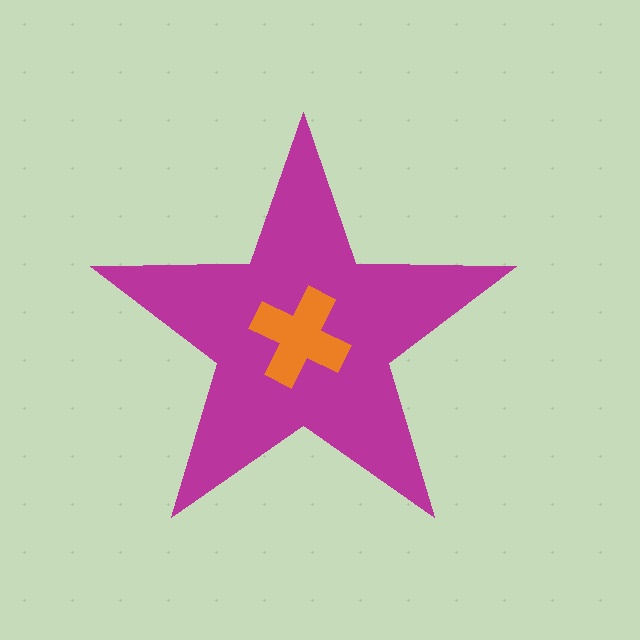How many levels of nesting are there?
2.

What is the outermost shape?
The magenta star.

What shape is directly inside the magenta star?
The orange cross.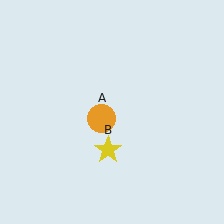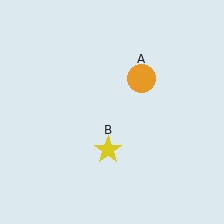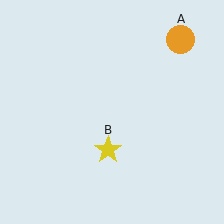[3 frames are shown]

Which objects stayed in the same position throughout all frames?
Yellow star (object B) remained stationary.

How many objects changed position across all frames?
1 object changed position: orange circle (object A).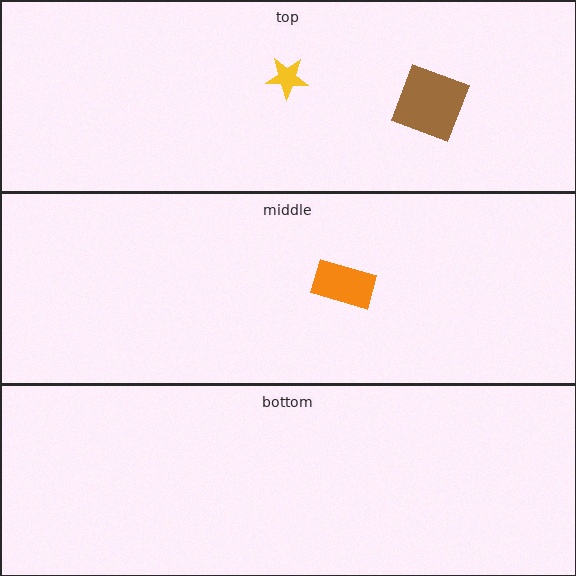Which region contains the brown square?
The top region.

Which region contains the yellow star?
The top region.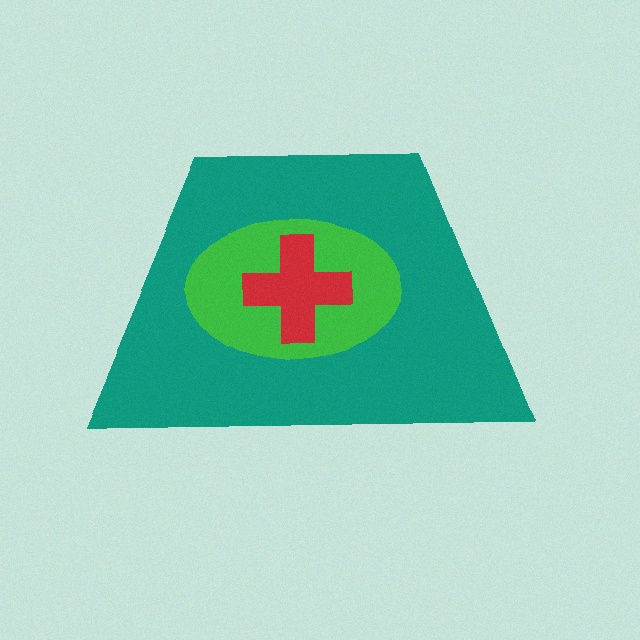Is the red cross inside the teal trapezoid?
Yes.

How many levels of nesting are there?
3.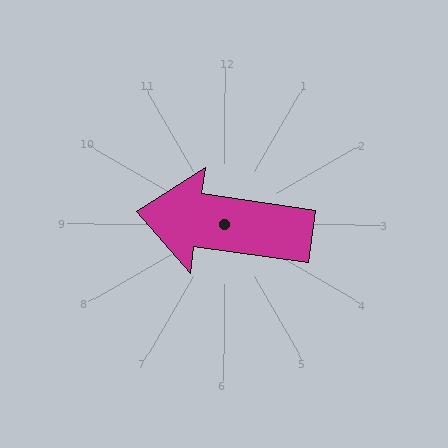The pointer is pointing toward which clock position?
Roughly 9 o'clock.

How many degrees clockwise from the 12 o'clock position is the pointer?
Approximately 278 degrees.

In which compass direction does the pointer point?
West.